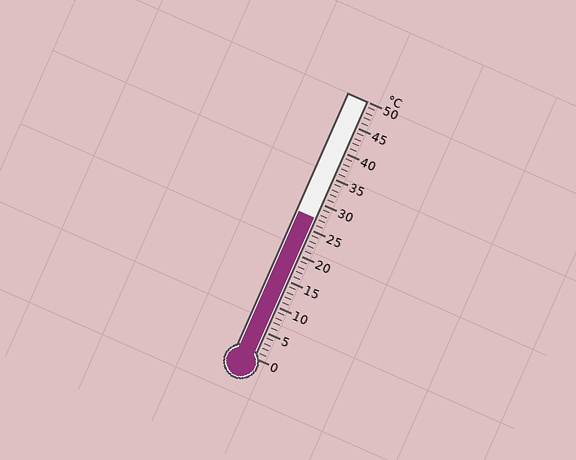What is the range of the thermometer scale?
The thermometer scale ranges from 0°C to 50°C.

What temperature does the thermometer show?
The thermometer shows approximately 27°C.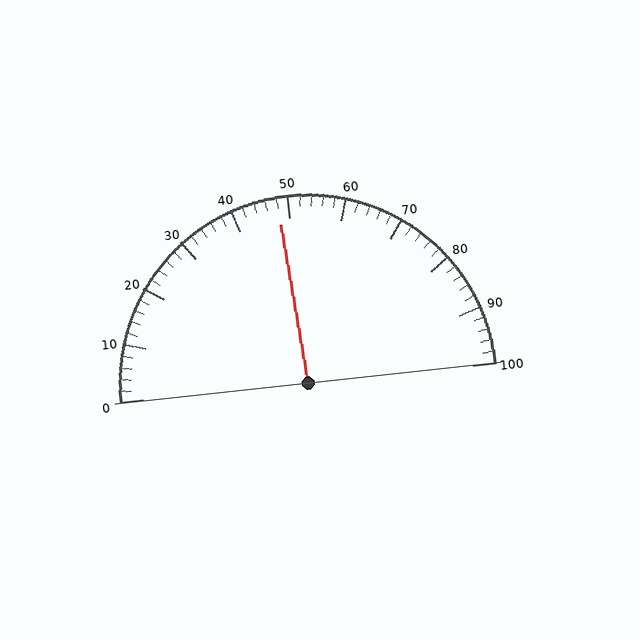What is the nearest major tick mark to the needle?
The nearest major tick mark is 50.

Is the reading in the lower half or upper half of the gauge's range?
The reading is in the lower half of the range (0 to 100).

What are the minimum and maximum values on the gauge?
The gauge ranges from 0 to 100.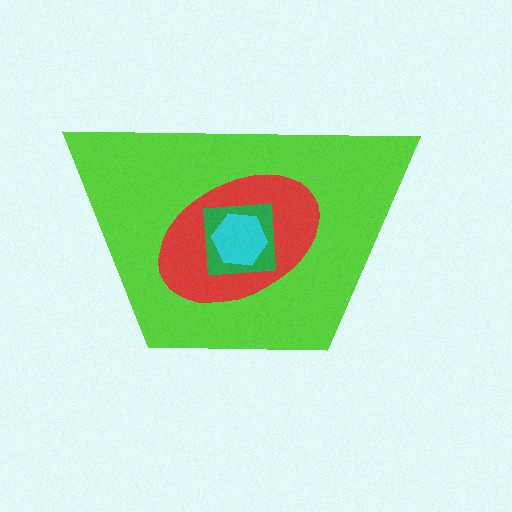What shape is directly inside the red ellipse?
The green square.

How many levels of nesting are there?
4.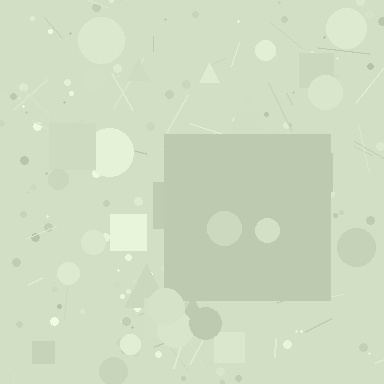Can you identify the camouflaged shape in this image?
The camouflaged shape is a square.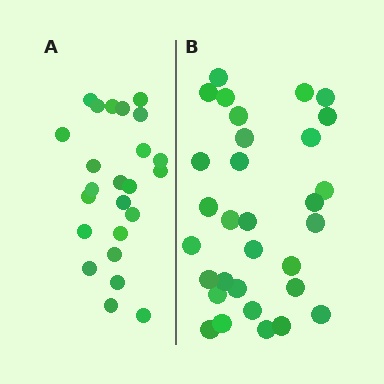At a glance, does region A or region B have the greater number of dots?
Region B (the right region) has more dots.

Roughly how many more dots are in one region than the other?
Region B has roughly 8 or so more dots than region A.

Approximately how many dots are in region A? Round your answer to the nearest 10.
About 20 dots. (The exact count is 24, which rounds to 20.)